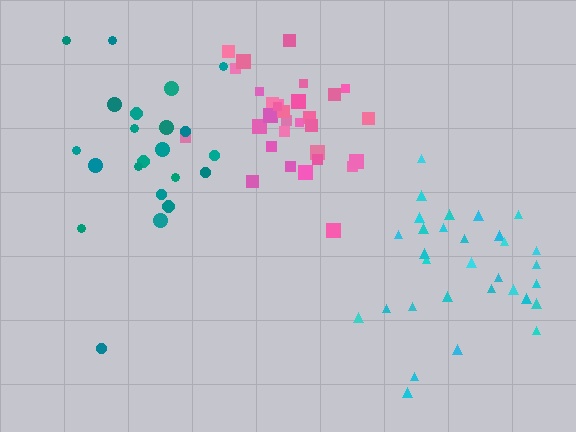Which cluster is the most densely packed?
Pink.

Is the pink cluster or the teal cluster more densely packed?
Pink.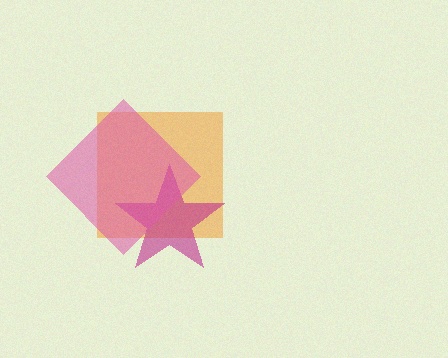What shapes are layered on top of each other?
The layered shapes are: an orange square, a magenta star, a pink diamond.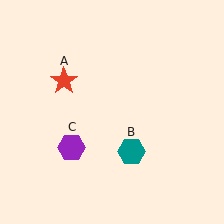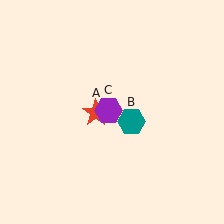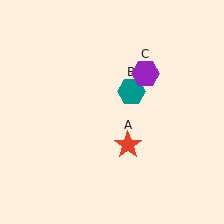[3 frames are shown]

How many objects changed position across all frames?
3 objects changed position: red star (object A), teal hexagon (object B), purple hexagon (object C).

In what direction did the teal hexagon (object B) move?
The teal hexagon (object B) moved up.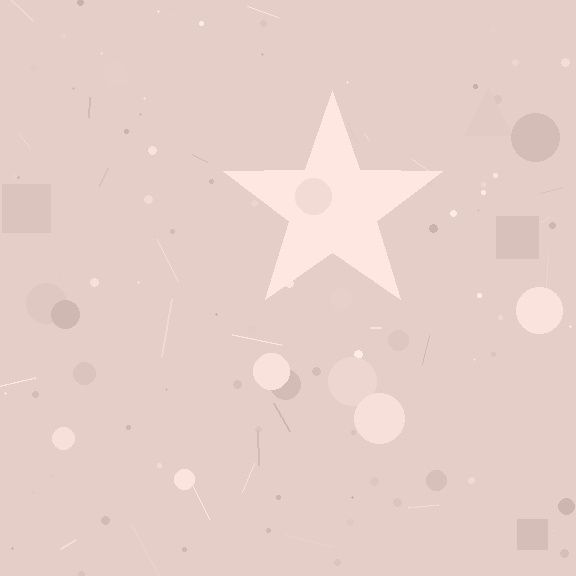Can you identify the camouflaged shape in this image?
The camouflaged shape is a star.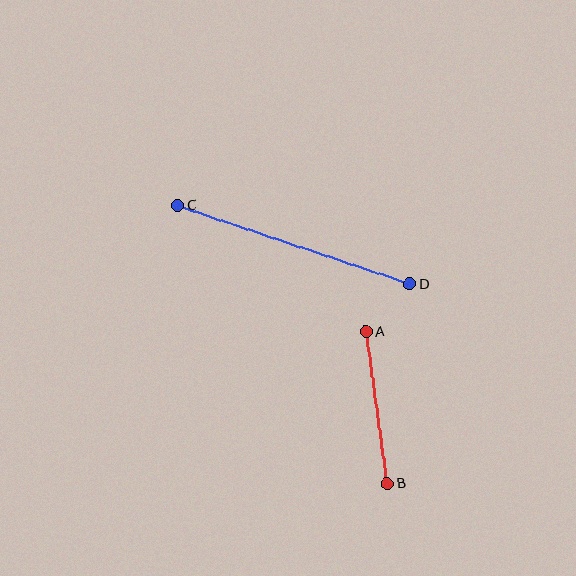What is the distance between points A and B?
The distance is approximately 153 pixels.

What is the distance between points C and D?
The distance is approximately 245 pixels.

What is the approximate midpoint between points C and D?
The midpoint is at approximately (293, 245) pixels.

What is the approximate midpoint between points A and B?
The midpoint is at approximately (377, 408) pixels.